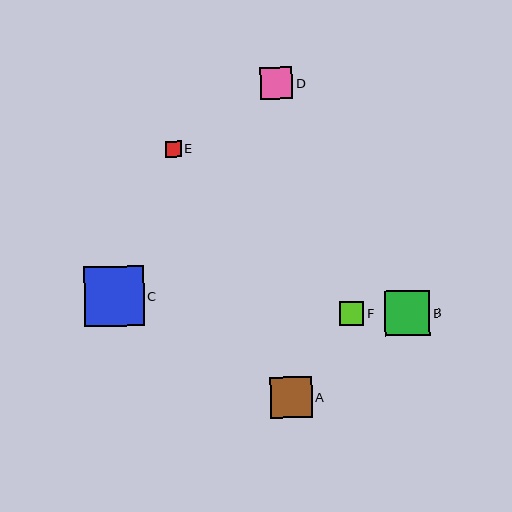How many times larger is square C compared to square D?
Square C is approximately 1.8 times the size of square D.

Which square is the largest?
Square C is the largest with a size of approximately 59 pixels.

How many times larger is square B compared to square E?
Square B is approximately 3.0 times the size of square E.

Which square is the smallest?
Square E is the smallest with a size of approximately 15 pixels.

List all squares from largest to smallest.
From largest to smallest: C, B, A, D, F, E.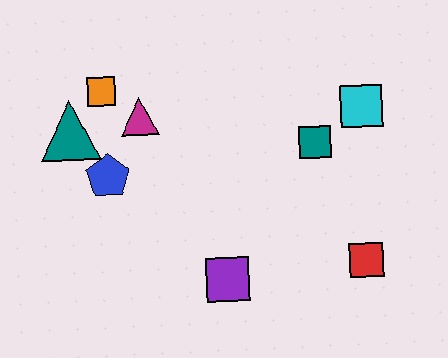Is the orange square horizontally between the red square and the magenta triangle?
No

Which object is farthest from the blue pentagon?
The red square is farthest from the blue pentagon.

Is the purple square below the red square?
Yes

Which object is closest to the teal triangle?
The orange square is closest to the teal triangle.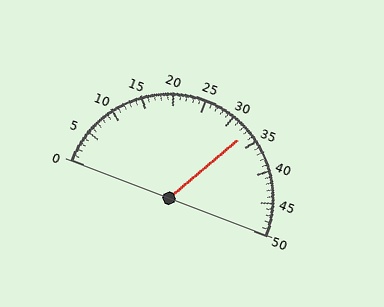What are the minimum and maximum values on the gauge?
The gauge ranges from 0 to 50.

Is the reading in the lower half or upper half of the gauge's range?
The reading is in the upper half of the range (0 to 50).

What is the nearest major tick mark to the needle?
The nearest major tick mark is 35.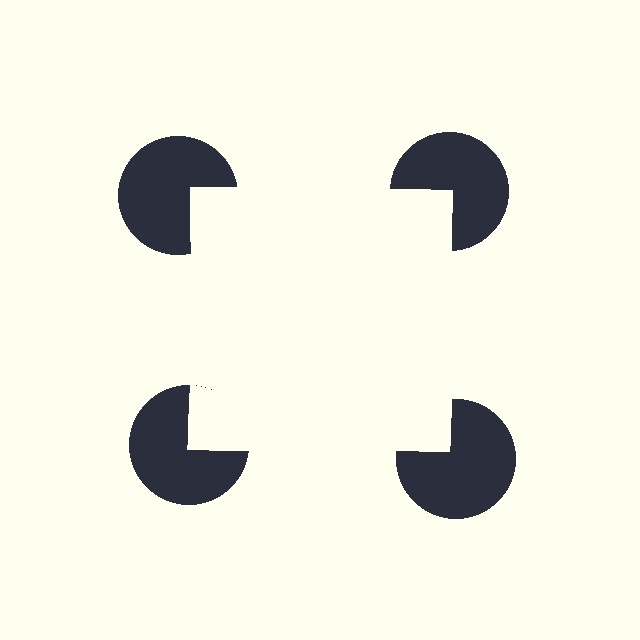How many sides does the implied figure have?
4 sides.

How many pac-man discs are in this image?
There are 4 — one at each vertex of the illusory square.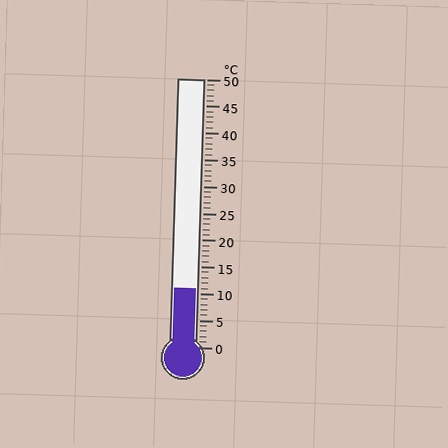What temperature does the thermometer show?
The thermometer shows approximately 11°C.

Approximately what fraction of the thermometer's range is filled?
The thermometer is filled to approximately 20% of its range.